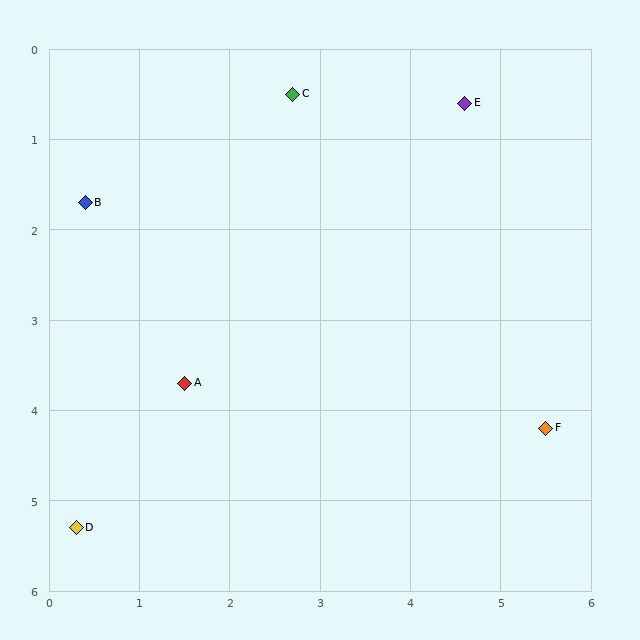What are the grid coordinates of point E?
Point E is at approximately (4.6, 0.6).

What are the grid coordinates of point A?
Point A is at approximately (1.5, 3.7).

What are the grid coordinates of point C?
Point C is at approximately (2.7, 0.5).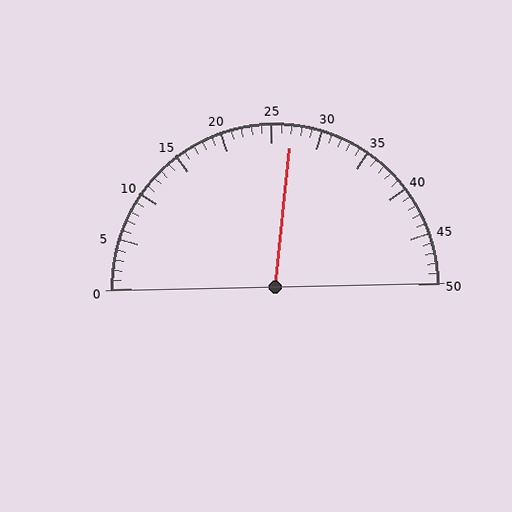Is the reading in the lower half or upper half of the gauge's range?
The reading is in the upper half of the range (0 to 50).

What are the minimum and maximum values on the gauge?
The gauge ranges from 0 to 50.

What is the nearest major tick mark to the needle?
The nearest major tick mark is 25.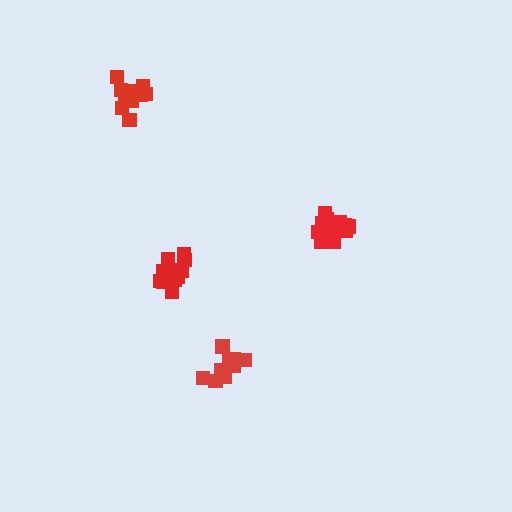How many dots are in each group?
Group 1: 15 dots, Group 2: 15 dots, Group 3: 13 dots, Group 4: 13 dots (56 total).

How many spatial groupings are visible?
There are 4 spatial groupings.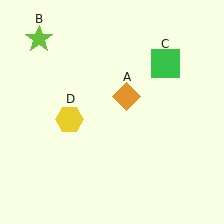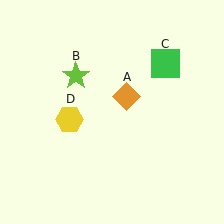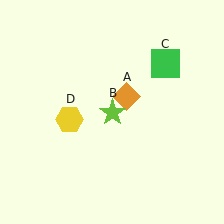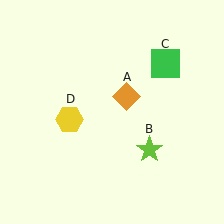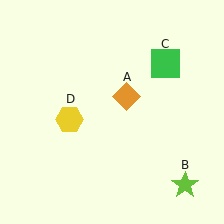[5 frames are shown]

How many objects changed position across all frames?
1 object changed position: lime star (object B).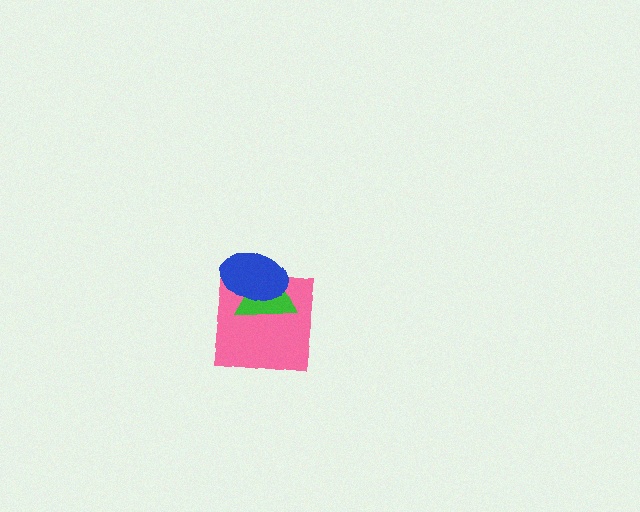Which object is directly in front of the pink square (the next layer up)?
The green triangle is directly in front of the pink square.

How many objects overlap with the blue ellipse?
2 objects overlap with the blue ellipse.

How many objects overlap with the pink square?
2 objects overlap with the pink square.